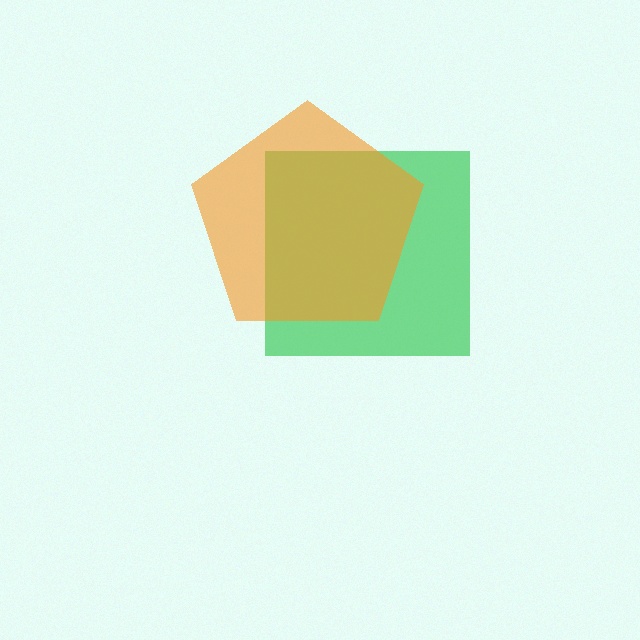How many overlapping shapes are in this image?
There are 2 overlapping shapes in the image.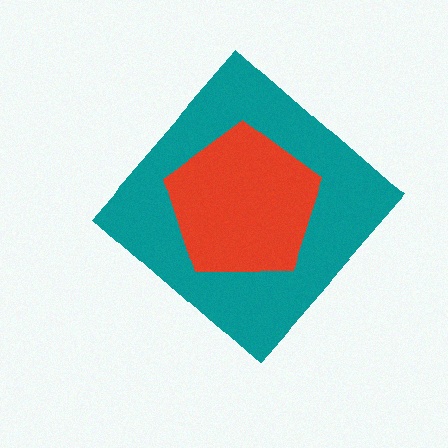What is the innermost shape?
The red pentagon.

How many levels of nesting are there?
2.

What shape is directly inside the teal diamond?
The red pentagon.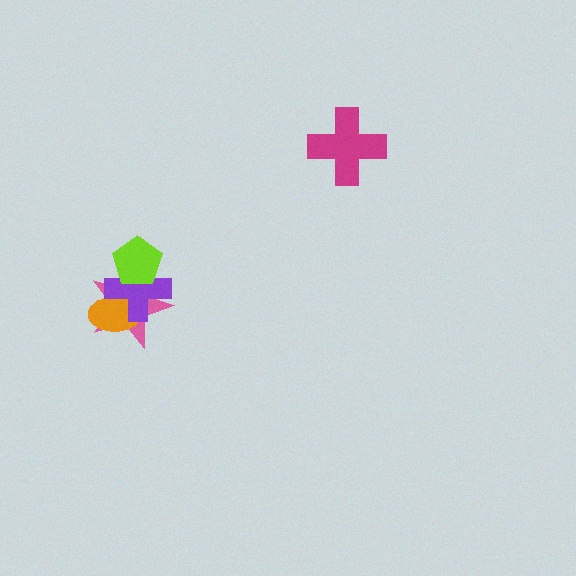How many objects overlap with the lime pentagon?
2 objects overlap with the lime pentagon.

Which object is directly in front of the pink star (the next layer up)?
The orange ellipse is directly in front of the pink star.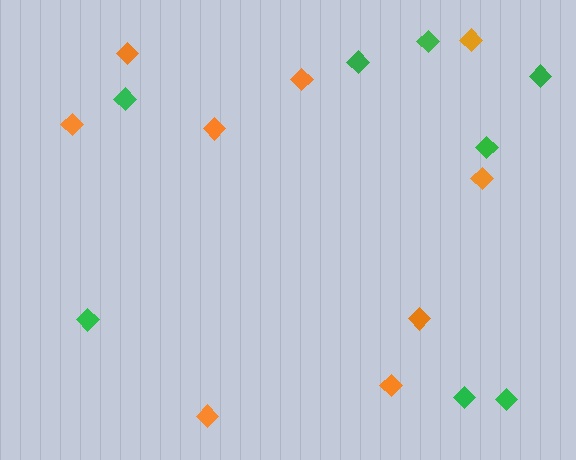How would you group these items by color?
There are 2 groups: one group of green diamonds (8) and one group of orange diamonds (9).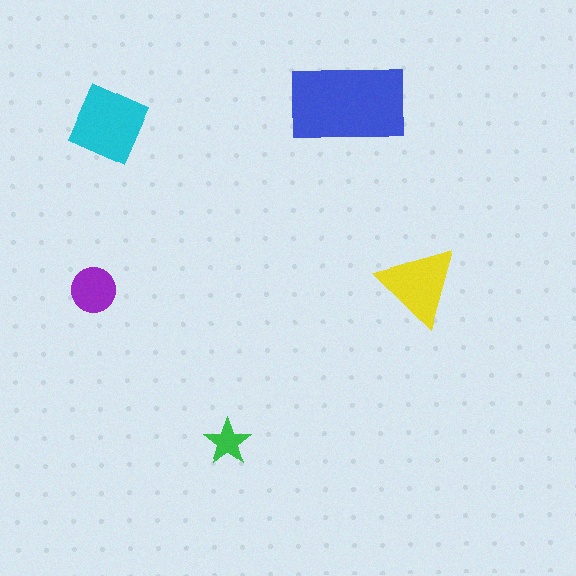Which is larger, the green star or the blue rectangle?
The blue rectangle.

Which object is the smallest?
The green star.